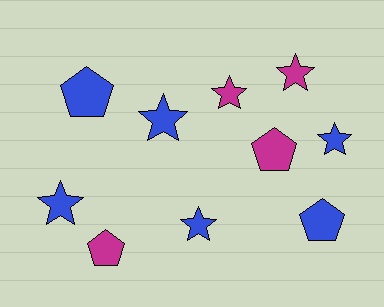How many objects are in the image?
There are 10 objects.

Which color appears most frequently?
Blue, with 6 objects.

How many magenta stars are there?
There are 2 magenta stars.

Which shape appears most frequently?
Star, with 6 objects.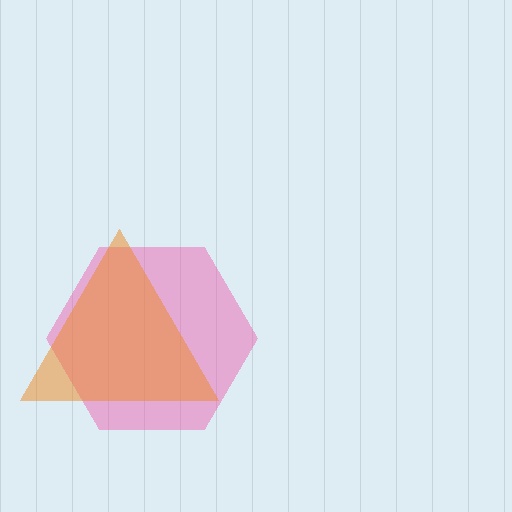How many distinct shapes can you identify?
There are 2 distinct shapes: a pink hexagon, an orange triangle.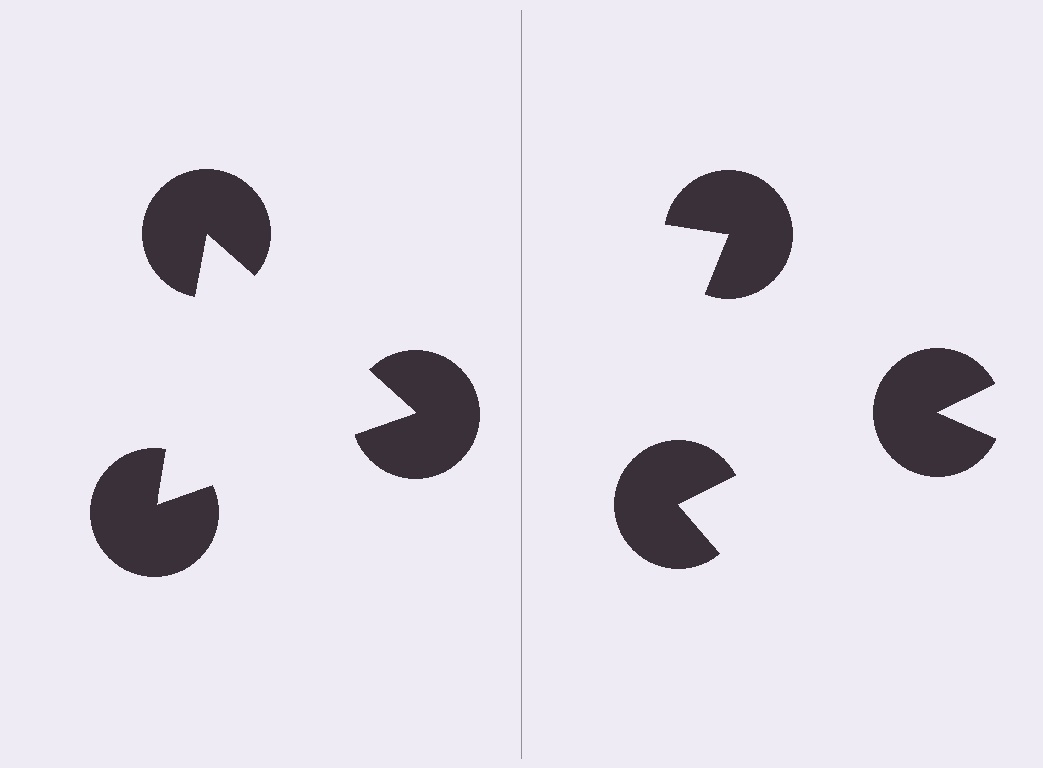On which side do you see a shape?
An illusory triangle appears on the left side. On the right side the wedge cuts are rotated, so no coherent shape forms.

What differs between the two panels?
The pac-man discs are positioned identically on both sides; only the wedge orientations differ. On the left they align to a triangle; on the right they are misaligned.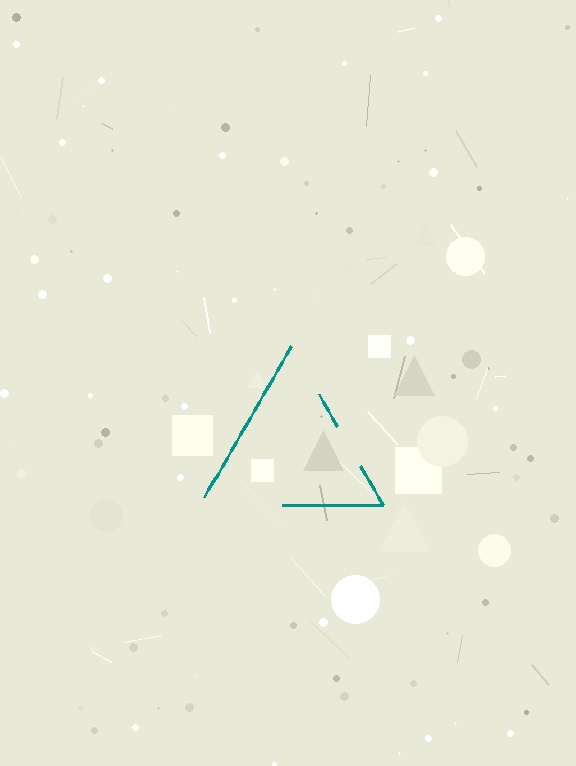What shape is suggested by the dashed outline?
The dashed outline suggests a triangle.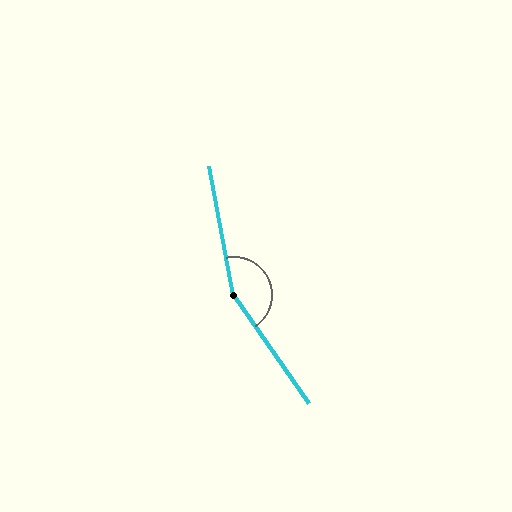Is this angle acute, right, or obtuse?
It is obtuse.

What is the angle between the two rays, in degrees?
Approximately 156 degrees.